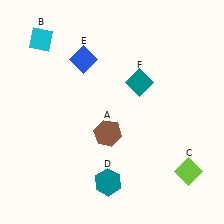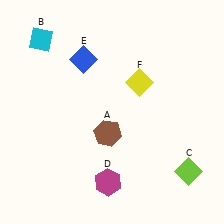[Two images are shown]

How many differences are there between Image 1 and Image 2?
There are 2 differences between the two images.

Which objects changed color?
D changed from teal to magenta. F changed from teal to yellow.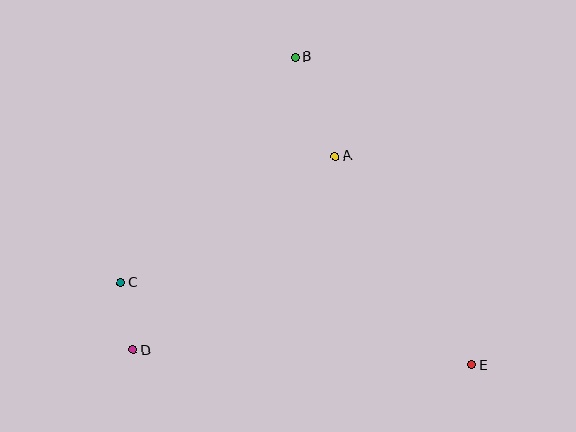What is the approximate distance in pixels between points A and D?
The distance between A and D is approximately 280 pixels.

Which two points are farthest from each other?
Points C and E are farthest from each other.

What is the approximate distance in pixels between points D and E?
The distance between D and E is approximately 339 pixels.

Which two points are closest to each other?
Points C and D are closest to each other.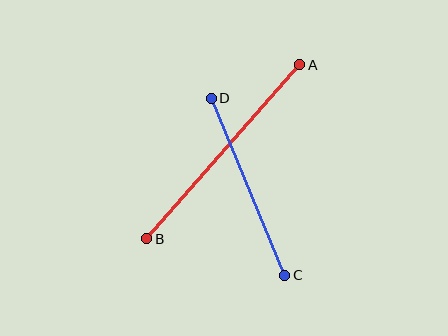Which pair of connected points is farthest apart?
Points A and B are farthest apart.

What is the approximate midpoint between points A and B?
The midpoint is at approximately (223, 152) pixels.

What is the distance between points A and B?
The distance is approximately 232 pixels.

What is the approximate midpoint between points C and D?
The midpoint is at approximately (248, 187) pixels.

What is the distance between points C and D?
The distance is approximately 192 pixels.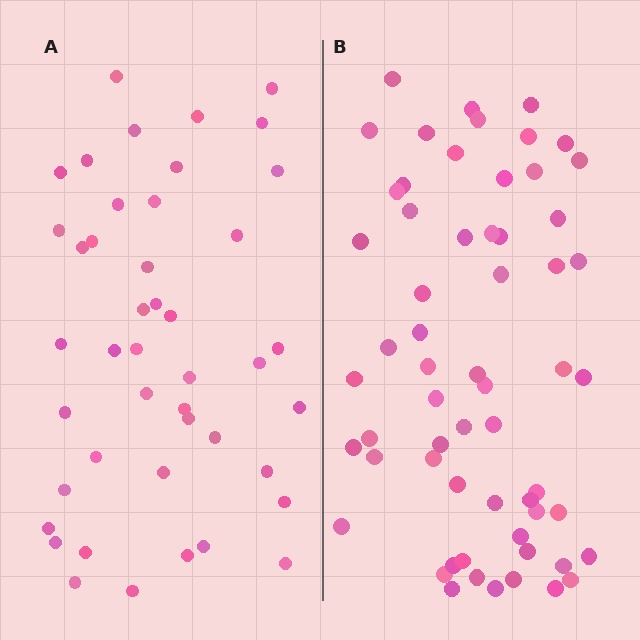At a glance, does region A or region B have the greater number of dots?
Region B (the right region) has more dots.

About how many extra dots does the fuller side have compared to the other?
Region B has approximately 15 more dots than region A.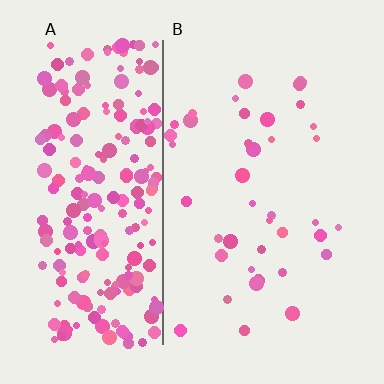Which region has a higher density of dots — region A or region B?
A (the left).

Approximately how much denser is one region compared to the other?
Approximately 5.9× — region A over region B.